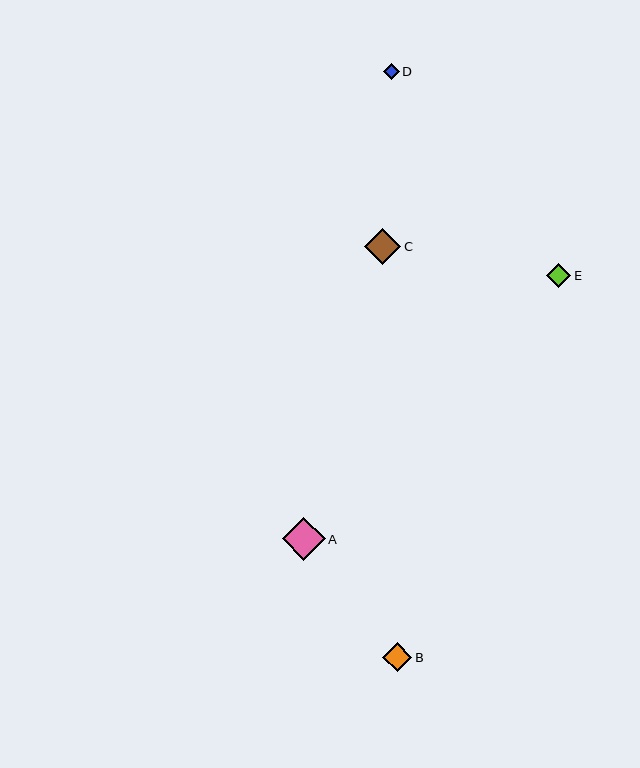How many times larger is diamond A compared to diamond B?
Diamond A is approximately 1.5 times the size of diamond B.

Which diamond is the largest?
Diamond A is the largest with a size of approximately 43 pixels.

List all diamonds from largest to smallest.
From largest to smallest: A, C, B, E, D.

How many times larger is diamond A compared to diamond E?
Diamond A is approximately 1.8 times the size of diamond E.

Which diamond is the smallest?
Diamond D is the smallest with a size of approximately 16 pixels.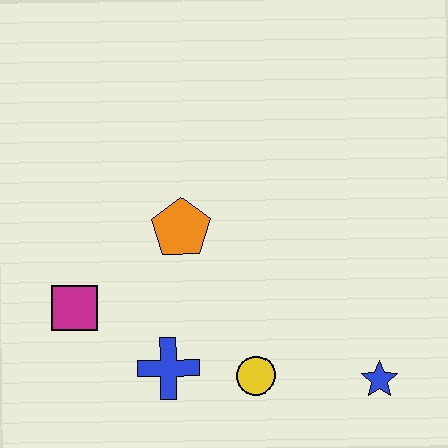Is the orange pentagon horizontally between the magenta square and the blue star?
Yes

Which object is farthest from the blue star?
The magenta square is farthest from the blue star.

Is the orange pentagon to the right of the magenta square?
Yes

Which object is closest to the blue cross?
The yellow circle is closest to the blue cross.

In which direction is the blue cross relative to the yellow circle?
The blue cross is to the left of the yellow circle.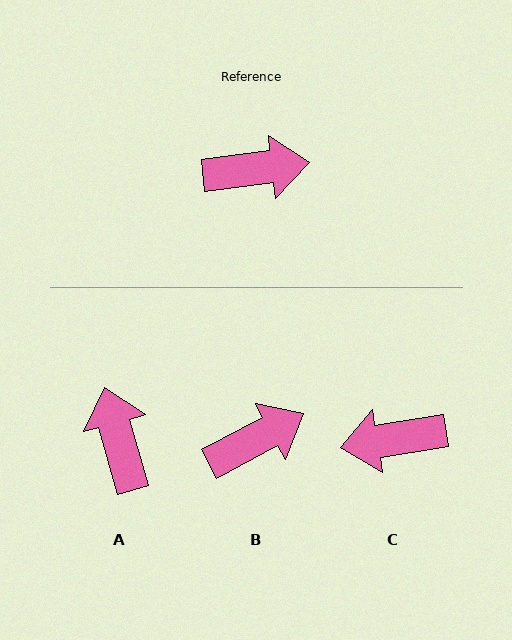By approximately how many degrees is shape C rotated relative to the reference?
Approximately 178 degrees clockwise.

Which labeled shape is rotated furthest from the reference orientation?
C, about 178 degrees away.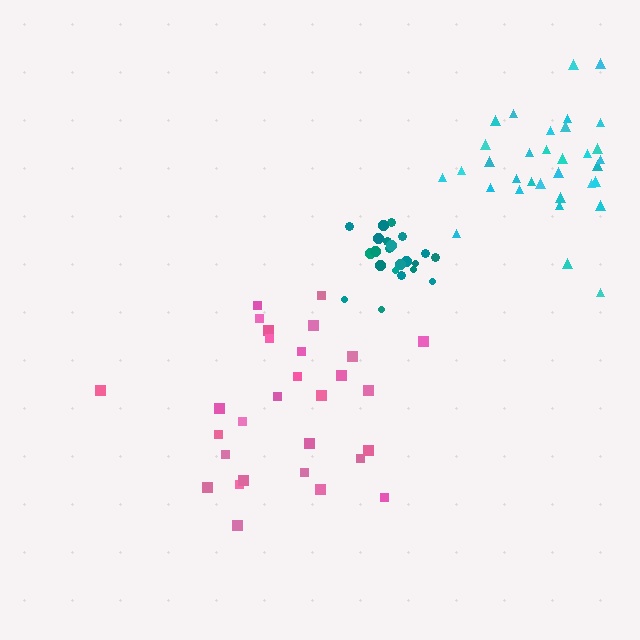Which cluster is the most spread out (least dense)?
Pink.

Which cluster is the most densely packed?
Teal.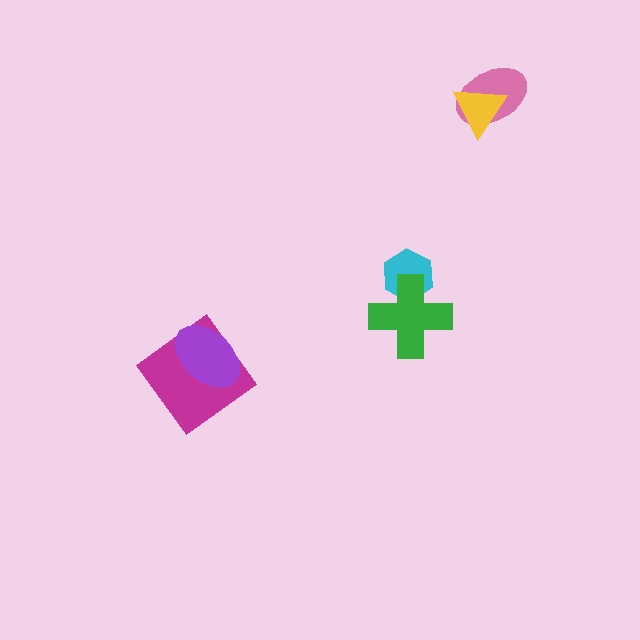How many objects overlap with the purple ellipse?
1 object overlaps with the purple ellipse.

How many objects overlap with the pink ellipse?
1 object overlaps with the pink ellipse.